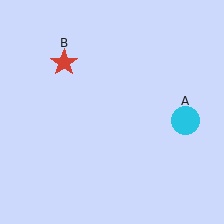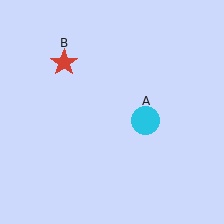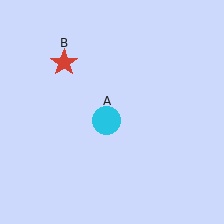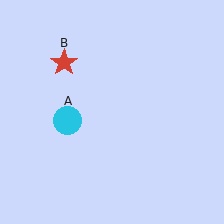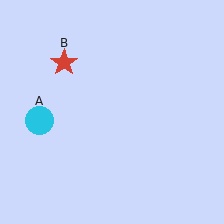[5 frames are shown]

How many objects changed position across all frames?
1 object changed position: cyan circle (object A).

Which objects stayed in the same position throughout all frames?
Red star (object B) remained stationary.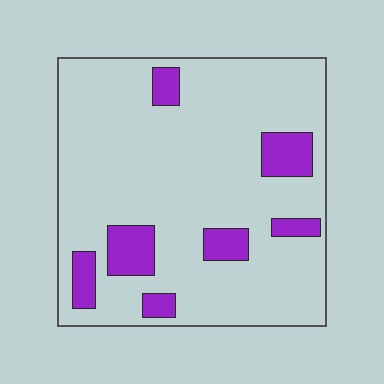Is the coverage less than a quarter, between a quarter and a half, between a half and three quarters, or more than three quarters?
Less than a quarter.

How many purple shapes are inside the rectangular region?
7.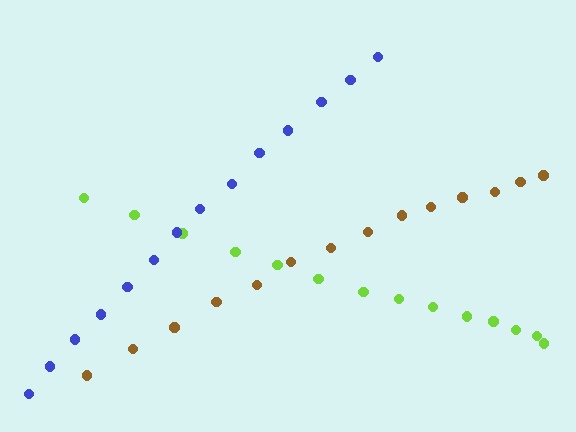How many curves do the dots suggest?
There are 3 distinct paths.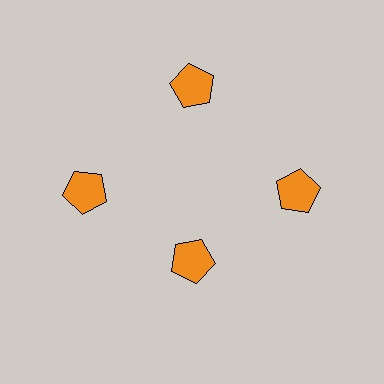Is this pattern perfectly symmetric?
No. The 4 orange pentagons are arranged in a ring, but one element near the 6 o'clock position is pulled inward toward the center, breaking the 4-fold rotational symmetry.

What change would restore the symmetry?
The symmetry would be restored by moving it outward, back onto the ring so that all 4 pentagons sit at equal angles and equal distance from the center.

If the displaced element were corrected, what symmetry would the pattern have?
It would have 4-fold rotational symmetry — the pattern would map onto itself every 90 degrees.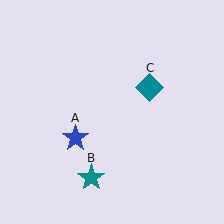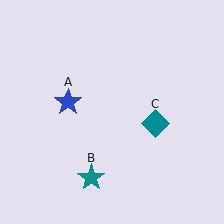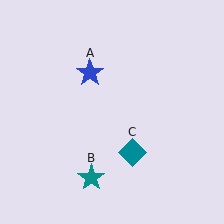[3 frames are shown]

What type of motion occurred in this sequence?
The blue star (object A), teal diamond (object C) rotated clockwise around the center of the scene.